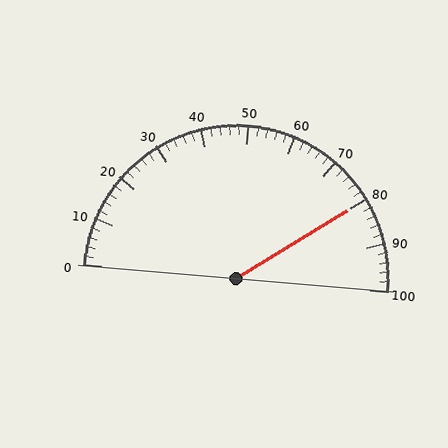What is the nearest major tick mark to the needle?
The nearest major tick mark is 80.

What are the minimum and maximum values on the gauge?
The gauge ranges from 0 to 100.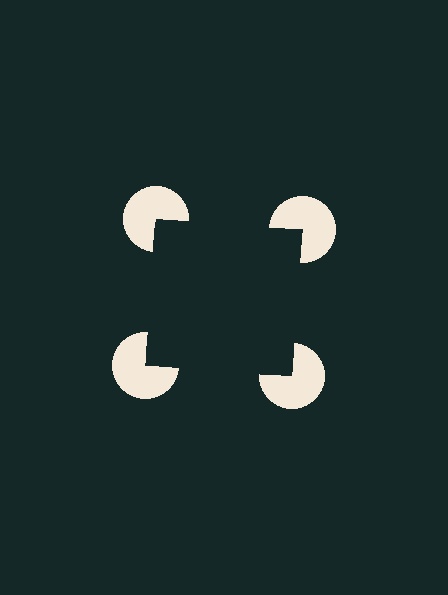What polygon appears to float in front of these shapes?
An illusory square — its edges are inferred from the aligned wedge cuts in the pac-man discs, not physically drawn.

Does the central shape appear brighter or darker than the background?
It typically appears slightly darker than the background, even though no actual brightness change is drawn.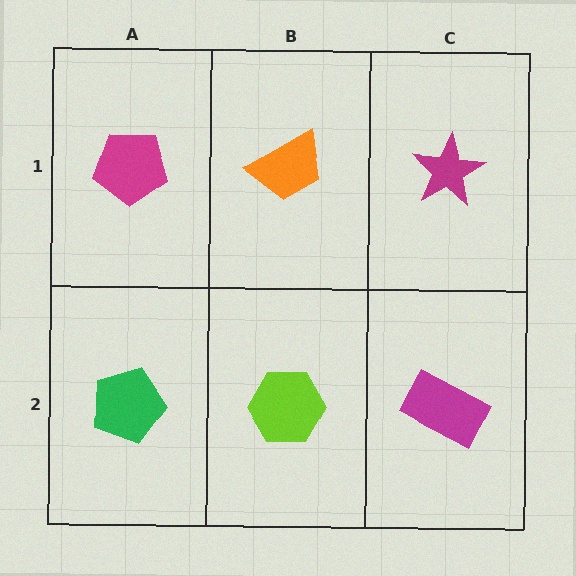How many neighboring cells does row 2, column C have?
2.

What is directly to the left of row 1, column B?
A magenta pentagon.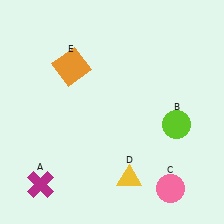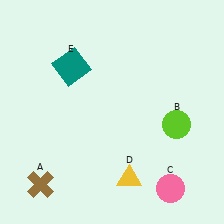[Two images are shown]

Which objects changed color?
A changed from magenta to brown. E changed from orange to teal.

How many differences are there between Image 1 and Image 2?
There are 2 differences between the two images.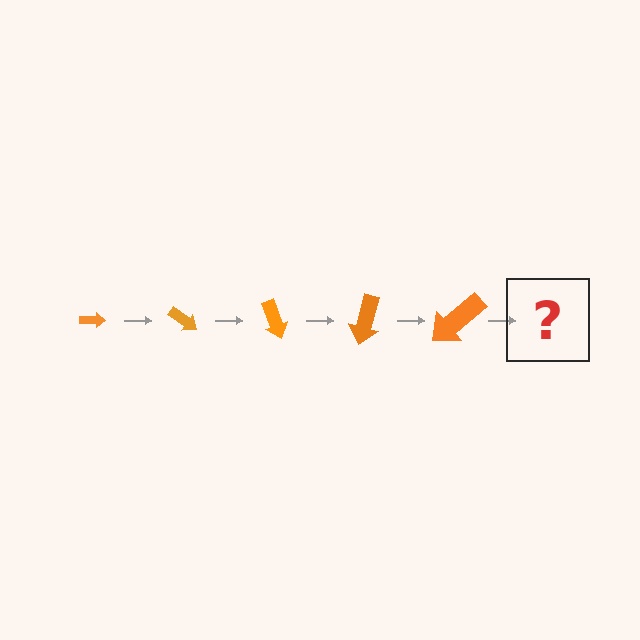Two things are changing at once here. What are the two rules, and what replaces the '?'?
The two rules are that the arrow grows larger each step and it rotates 35 degrees each step. The '?' should be an arrow, larger than the previous one and rotated 175 degrees from the start.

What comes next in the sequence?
The next element should be an arrow, larger than the previous one and rotated 175 degrees from the start.